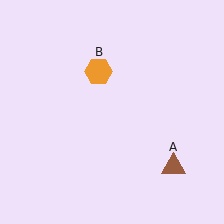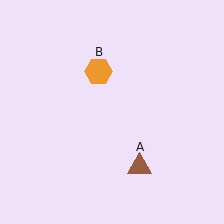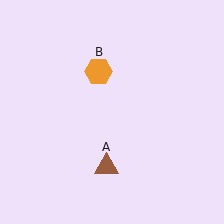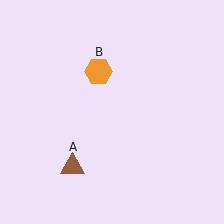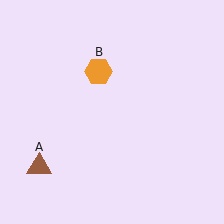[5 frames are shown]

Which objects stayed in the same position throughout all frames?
Orange hexagon (object B) remained stationary.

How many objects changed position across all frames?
1 object changed position: brown triangle (object A).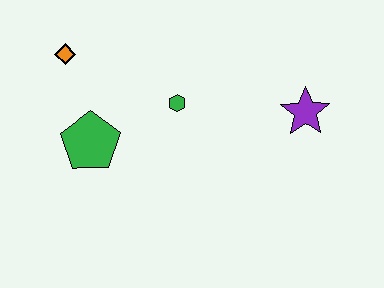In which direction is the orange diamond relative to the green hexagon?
The orange diamond is to the left of the green hexagon.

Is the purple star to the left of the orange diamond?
No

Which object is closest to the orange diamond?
The green pentagon is closest to the orange diamond.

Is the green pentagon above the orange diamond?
No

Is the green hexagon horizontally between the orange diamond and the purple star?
Yes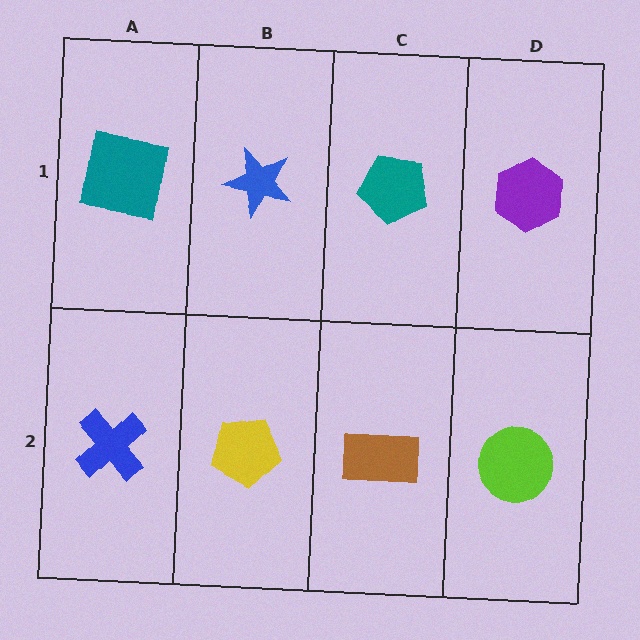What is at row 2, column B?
A yellow pentagon.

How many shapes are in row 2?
4 shapes.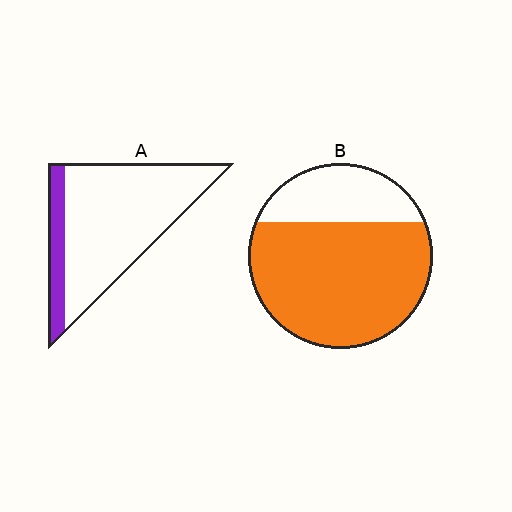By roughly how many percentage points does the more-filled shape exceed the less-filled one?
By roughly 55 percentage points (B over A).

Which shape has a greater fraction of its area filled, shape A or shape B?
Shape B.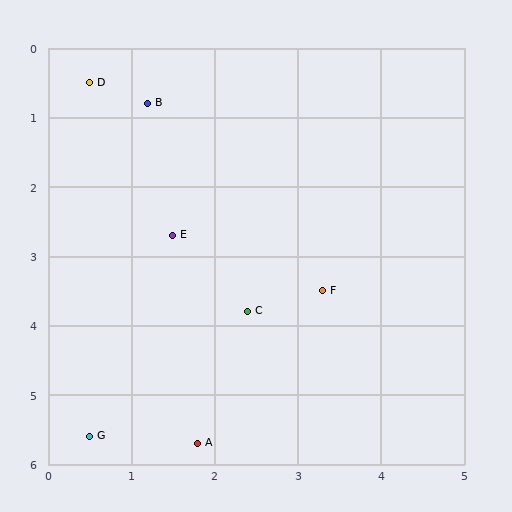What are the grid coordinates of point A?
Point A is at approximately (1.8, 5.7).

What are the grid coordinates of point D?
Point D is at approximately (0.5, 0.5).